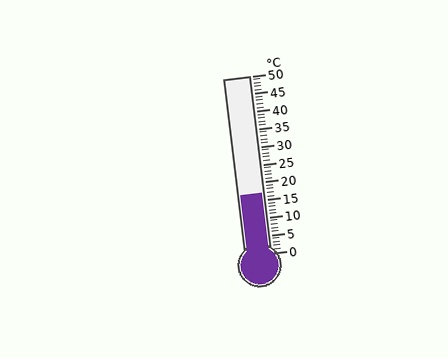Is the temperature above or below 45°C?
The temperature is below 45°C.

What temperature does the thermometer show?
The thermometer shows approximately 17°C.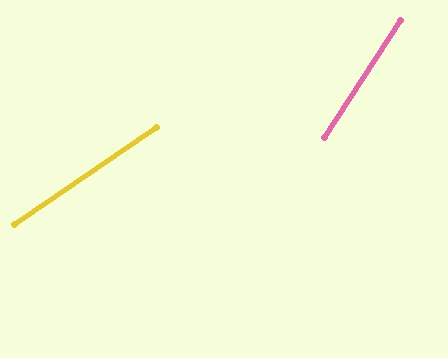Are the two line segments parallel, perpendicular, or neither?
Neither parallel nor perpendicular — they differ by about 23°.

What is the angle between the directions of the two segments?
Approximately 23 degrees.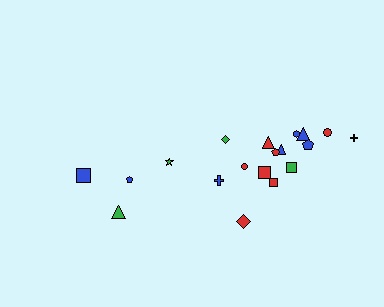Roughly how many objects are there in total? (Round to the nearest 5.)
Roughly 20 objects in total.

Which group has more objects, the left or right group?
The right group.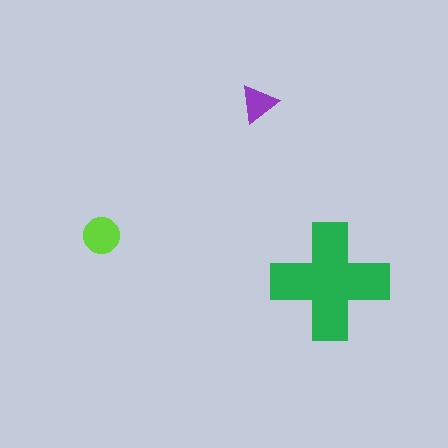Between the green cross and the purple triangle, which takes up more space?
The green cross.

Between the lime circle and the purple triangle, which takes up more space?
The lime circle.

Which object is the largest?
The green cross.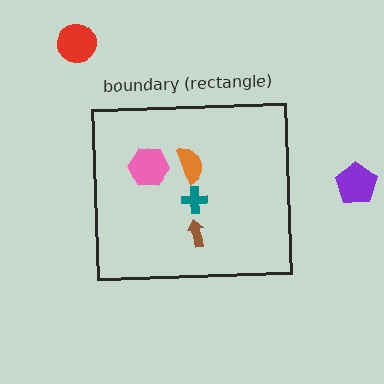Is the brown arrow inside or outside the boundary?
Inside.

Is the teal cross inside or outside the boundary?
Inside.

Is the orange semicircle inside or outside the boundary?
Inside.